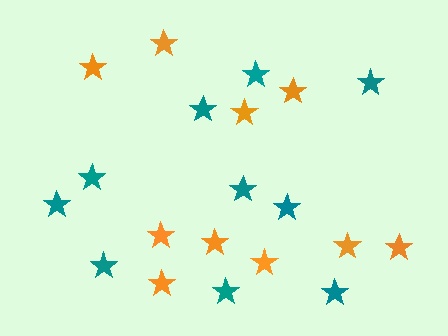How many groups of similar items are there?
There are 2 groups: one group of orange stars (10) and one group of teal stars (10).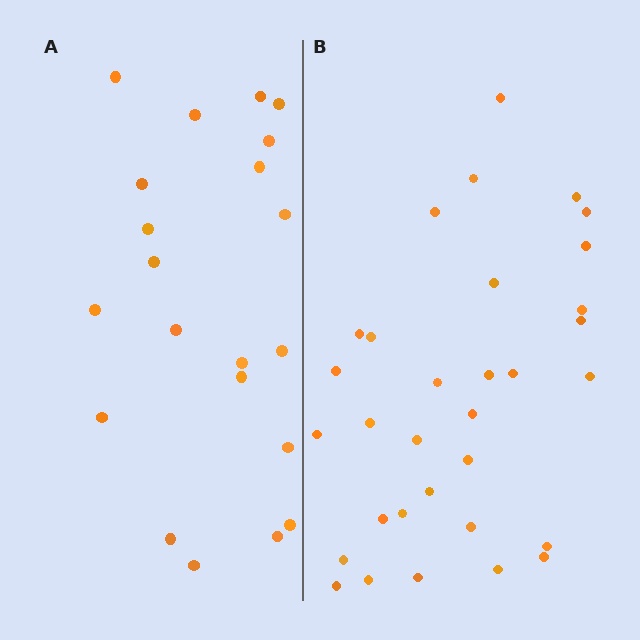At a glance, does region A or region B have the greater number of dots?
Region B (the right region) has more dots.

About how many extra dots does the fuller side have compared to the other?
Region B has roughly 12 or so more dots than region A.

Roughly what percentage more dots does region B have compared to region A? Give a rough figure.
About 50% more.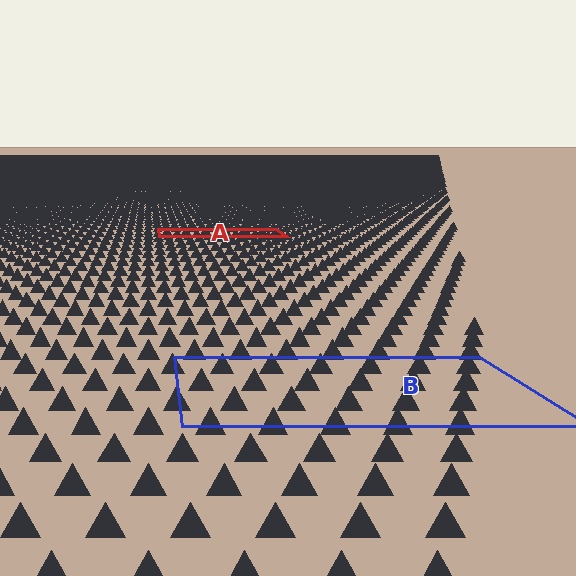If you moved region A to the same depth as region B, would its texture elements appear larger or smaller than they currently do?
They would appear larger. At a closer depth, the same texture elements are projected at a bigger on-screen size.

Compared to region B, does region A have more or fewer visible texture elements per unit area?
Region A has more texture elements per unit area — they are packed more densely because it is farther away.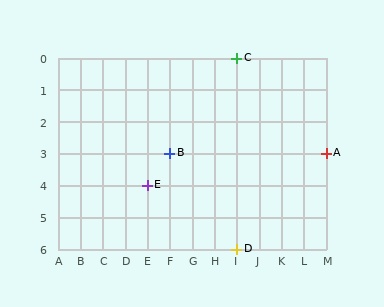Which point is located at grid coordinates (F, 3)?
Point B is at (F, 3).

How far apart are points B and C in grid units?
Points B and C are 3 columns and 3 rows apart (about 4.2 grid units diagonally).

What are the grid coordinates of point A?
Point A is at grid coordinates (M, 3).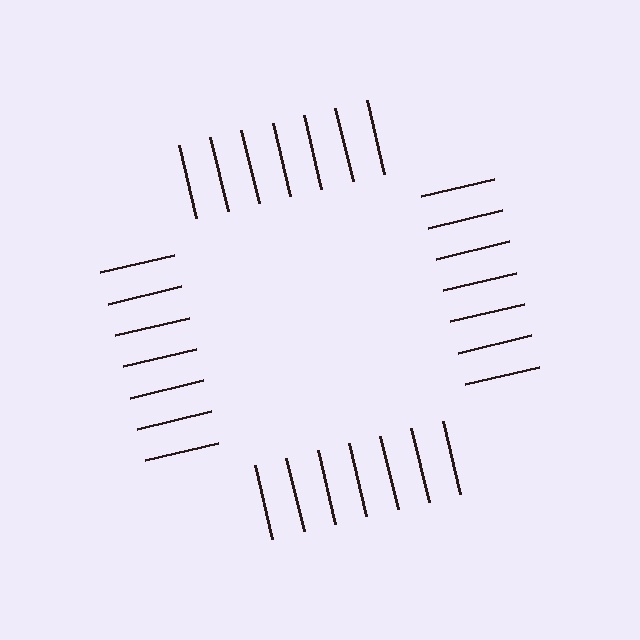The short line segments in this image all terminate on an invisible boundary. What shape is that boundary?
An illusory square — the line segments terminate on its edges but no continuous stroke is drawn.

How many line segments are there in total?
28 — 7 along each of the 4 edges.